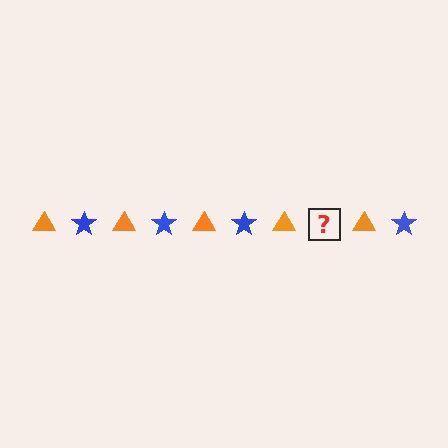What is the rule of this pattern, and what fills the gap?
The rule is that the pattern alternates between orange triangle and blue star. The gap should be filled with a blue star.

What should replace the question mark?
The question mark should be replaced with a blue star.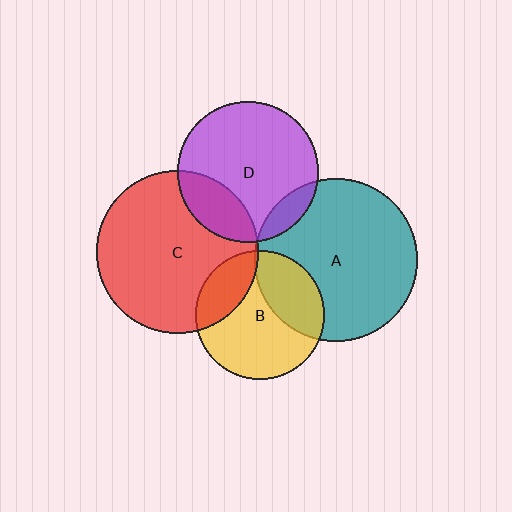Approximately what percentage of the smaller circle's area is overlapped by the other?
Approximately 20%.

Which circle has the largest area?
Circle A (teal).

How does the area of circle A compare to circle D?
Approximately 1.3 times.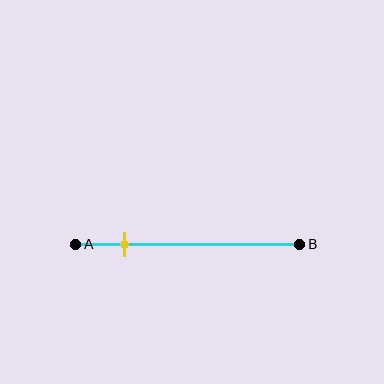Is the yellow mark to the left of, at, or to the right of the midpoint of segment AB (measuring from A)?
The yellow mark is to the left of the midpoint of segment AB.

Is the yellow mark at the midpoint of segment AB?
No, the mark is at about 20% from A, not at the 50% midpoint.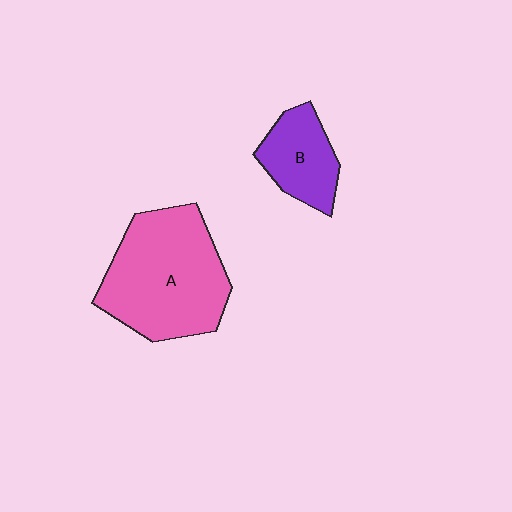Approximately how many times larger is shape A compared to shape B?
Approximately 2.2 times.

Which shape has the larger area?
Shape A (pink).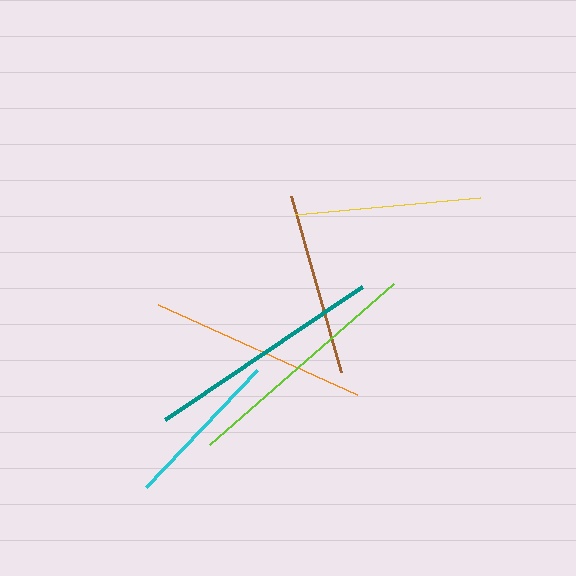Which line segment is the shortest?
The cyan line is the shortest at approximately 162 pixels.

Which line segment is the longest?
The lime line is the longest at approximately 244 pixels.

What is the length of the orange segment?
The orange segment is approximately 218 pixels long.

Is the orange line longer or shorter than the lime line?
The lime line is longer than the orange line.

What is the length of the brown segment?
The brown segment is approximately 183 pixels long.